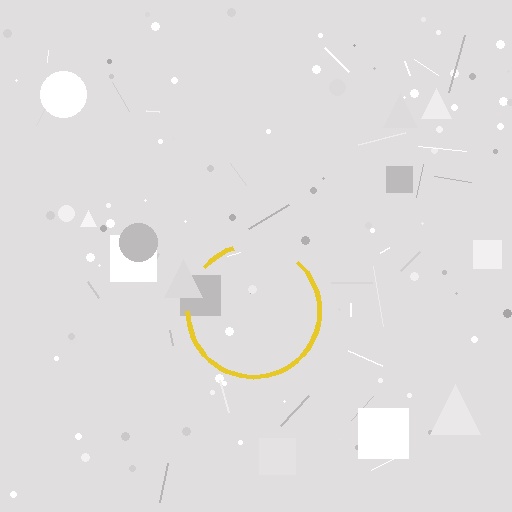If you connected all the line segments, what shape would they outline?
They would outline a circle.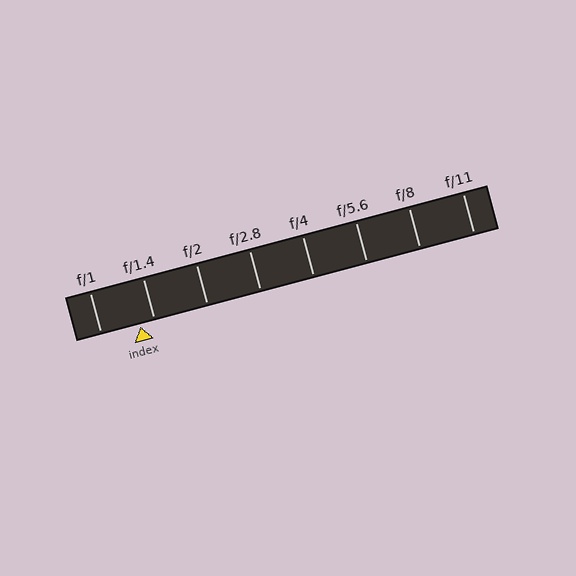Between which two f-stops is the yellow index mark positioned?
The index mark is between f/1 and f/1.4.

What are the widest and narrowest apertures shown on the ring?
The widest aperture shown is f/1 and the narrowest is f/11.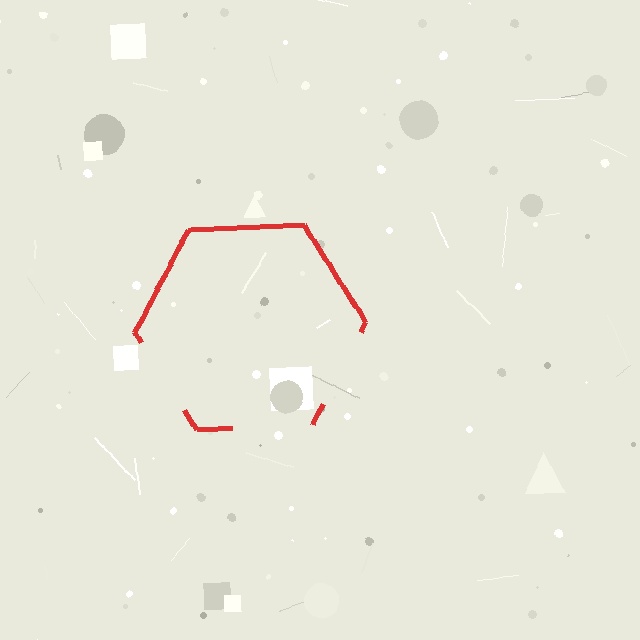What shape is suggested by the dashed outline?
The dashed outline suggests a hexagon.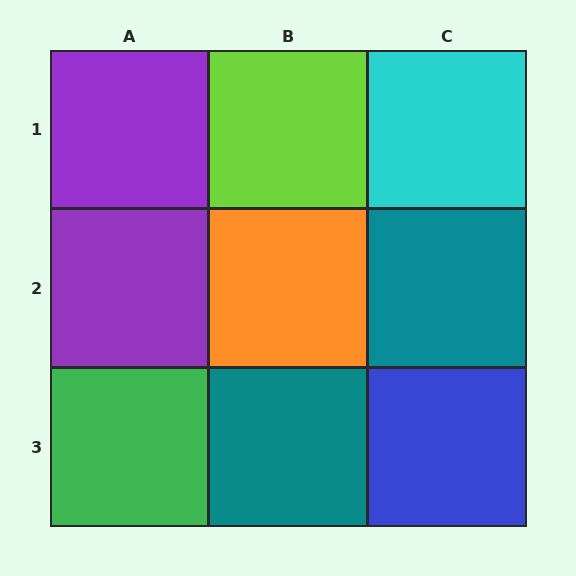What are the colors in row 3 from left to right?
Green, teal, blue.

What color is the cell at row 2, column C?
Teal.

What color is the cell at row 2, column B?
Orange.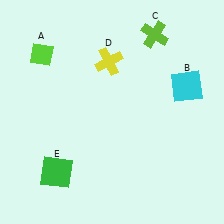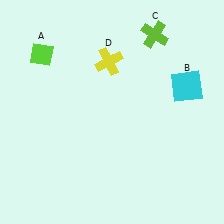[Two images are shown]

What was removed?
The green square (E) was removed in Image 2.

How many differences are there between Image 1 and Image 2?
There is 1 difference between the two images.